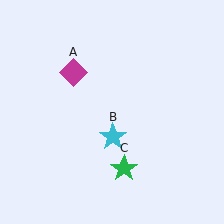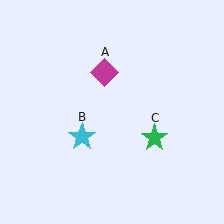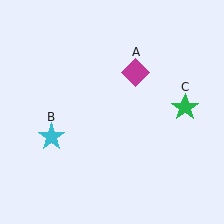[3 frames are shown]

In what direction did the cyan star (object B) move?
The cyan star (object B) moved left.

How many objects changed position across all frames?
3 objects changed position: magenta diamond (object A), cyan star (object B), green star (object C).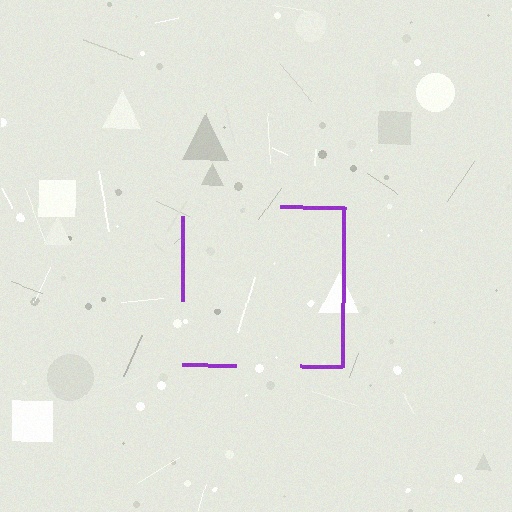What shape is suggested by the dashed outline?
The dashed outline suggests a square.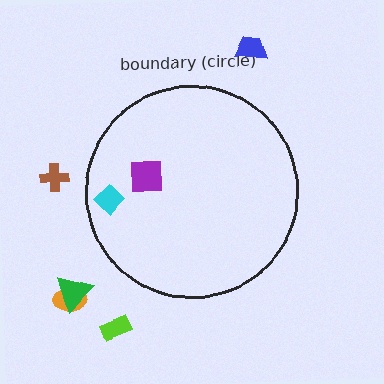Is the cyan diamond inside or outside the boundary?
Inside.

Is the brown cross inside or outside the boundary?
Outside.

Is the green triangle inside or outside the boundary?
Outside.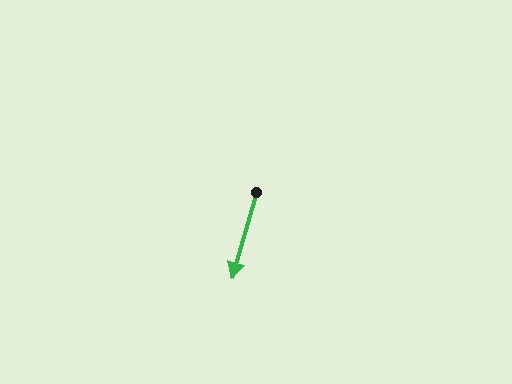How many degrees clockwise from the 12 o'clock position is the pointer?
Approximately 196 degrees.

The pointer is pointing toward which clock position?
Roughly 7 o'clock.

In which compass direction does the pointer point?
South.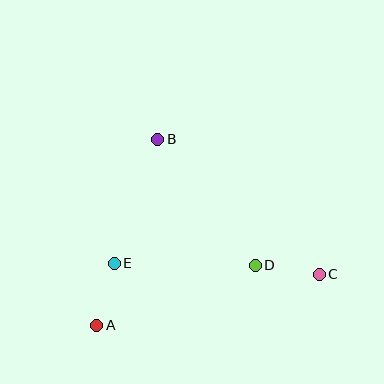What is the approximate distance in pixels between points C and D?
The distance between C and D is approximately 65 pixels.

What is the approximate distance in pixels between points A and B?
The distance between A and B is approximately 196 pixels.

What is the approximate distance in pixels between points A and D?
The distance between A and D is approximately 169 pixels.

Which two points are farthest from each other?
Points A and C are farthest from each other.